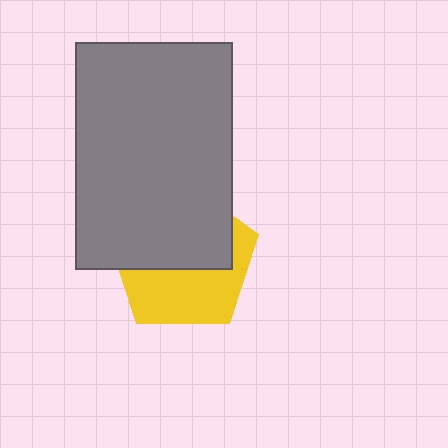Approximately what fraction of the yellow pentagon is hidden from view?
Roughly 54% of the yellow pentagon is hidden behind the gray rectangle.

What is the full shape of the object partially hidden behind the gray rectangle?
The partially hidden object is a yellow pentagon.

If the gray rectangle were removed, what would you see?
You would see the complete yellow pentagon.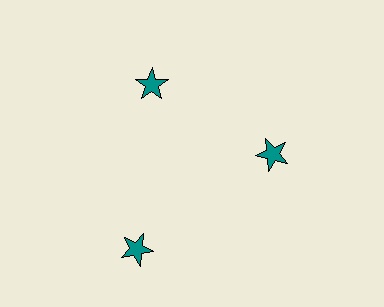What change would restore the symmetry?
The symmetry would be restored by moving it inward, back onto the ring so that all 3 stars sit at equal angles and equal distance from the center.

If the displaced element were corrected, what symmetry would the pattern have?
It would have 3-fold rotational symmetry — the pattern would map onto itself every 120 degrees.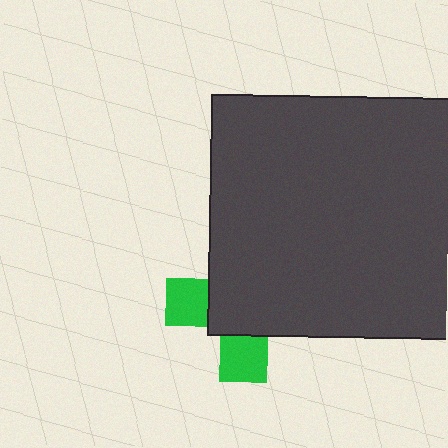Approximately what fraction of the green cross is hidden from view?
Roughly 67% of the green cross is hidden behind the dark gray square.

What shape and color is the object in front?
The object in front is a dark gray square.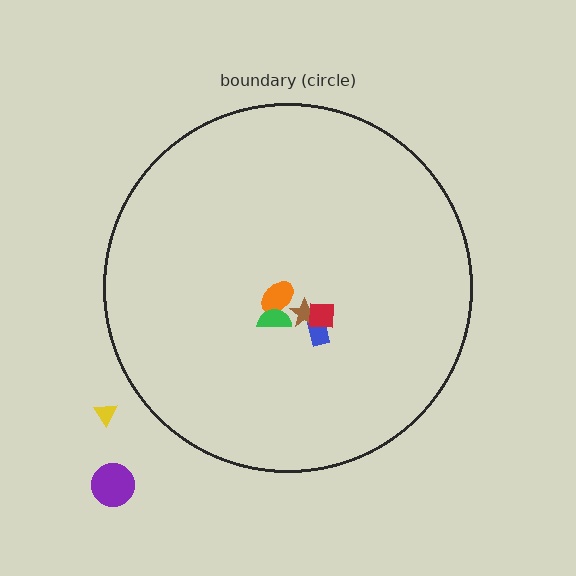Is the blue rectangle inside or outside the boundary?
Inside.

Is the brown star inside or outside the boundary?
Inside.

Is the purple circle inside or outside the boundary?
Outside.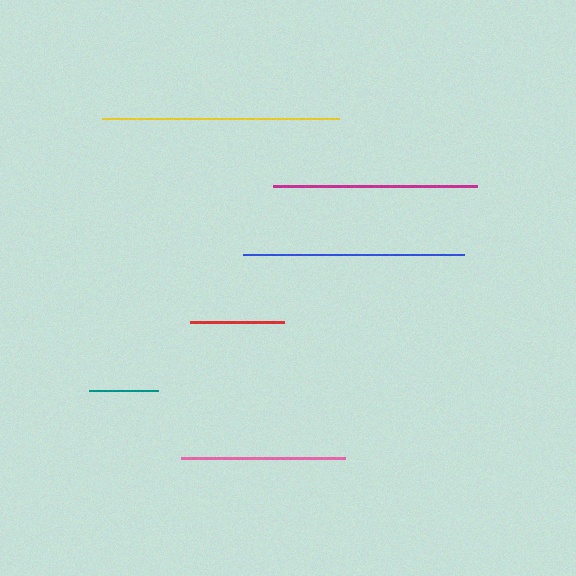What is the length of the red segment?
The red segment is approximately 95 pixels long.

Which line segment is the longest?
The yellow line is the longest at approximately 237 pixels.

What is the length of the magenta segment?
The magenta segment is approximately 204 pixels long.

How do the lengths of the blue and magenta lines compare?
The blue and magenta lines are approximately the same length.